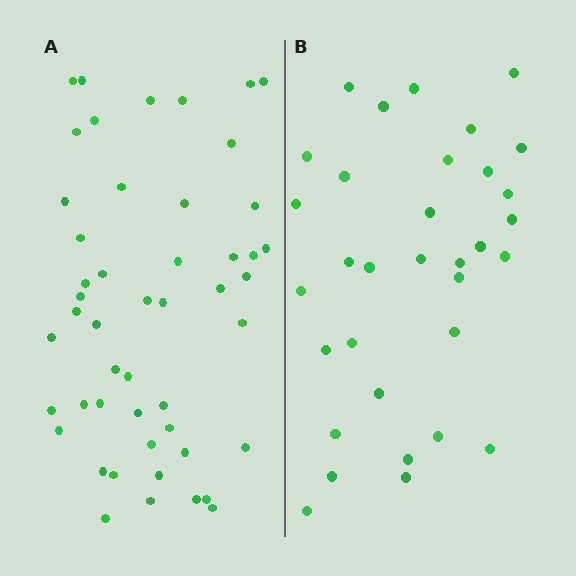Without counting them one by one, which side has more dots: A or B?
Region A (the left region) has more dots.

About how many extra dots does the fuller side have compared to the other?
Region A has approximately 15 more dots than region B.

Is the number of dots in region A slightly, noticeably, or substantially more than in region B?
Region A has substantially more. The ratio is roughly 1.5 to 1.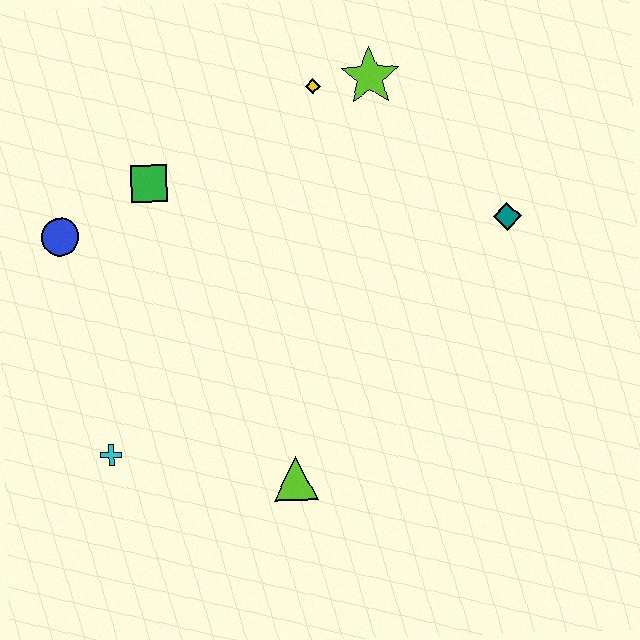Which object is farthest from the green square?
The teal diamond is farthest from the green square.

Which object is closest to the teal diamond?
The lime star is closest to the teal diamond.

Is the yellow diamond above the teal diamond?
Yes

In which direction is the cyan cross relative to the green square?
The cyan cross is below the green square.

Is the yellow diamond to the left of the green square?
No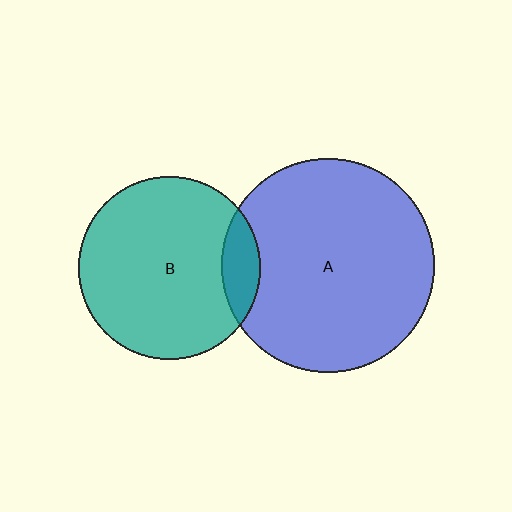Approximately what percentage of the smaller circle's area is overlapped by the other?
Approximately 10%.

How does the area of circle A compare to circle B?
Approximately 1.4 times.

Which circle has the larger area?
Circle A (blue).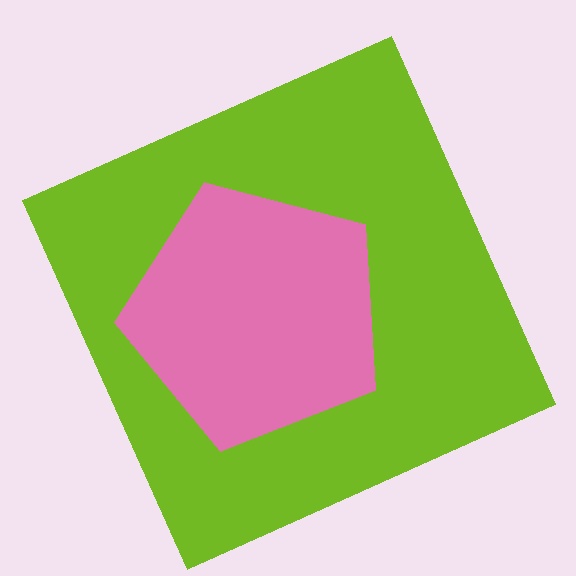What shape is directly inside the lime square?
The pink pentagon.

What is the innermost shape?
The pink pentagon.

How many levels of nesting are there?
2.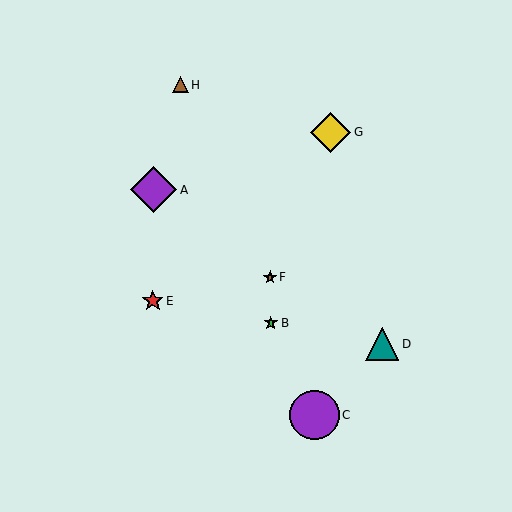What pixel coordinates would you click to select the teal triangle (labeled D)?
Click at (382, 344) to select the teal triangle D.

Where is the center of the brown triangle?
The center of the brown triangle is at (180, 85).